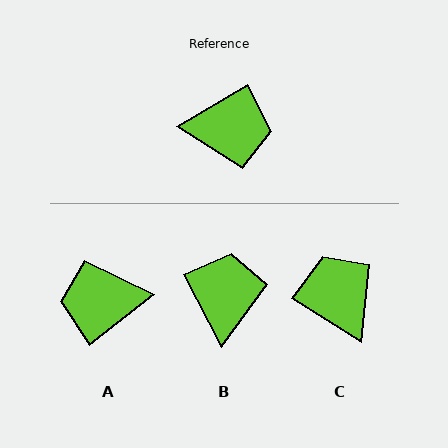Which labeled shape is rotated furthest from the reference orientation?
A, about 173 degrees away.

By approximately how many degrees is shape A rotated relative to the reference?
Approximately 173 degrees clockwise.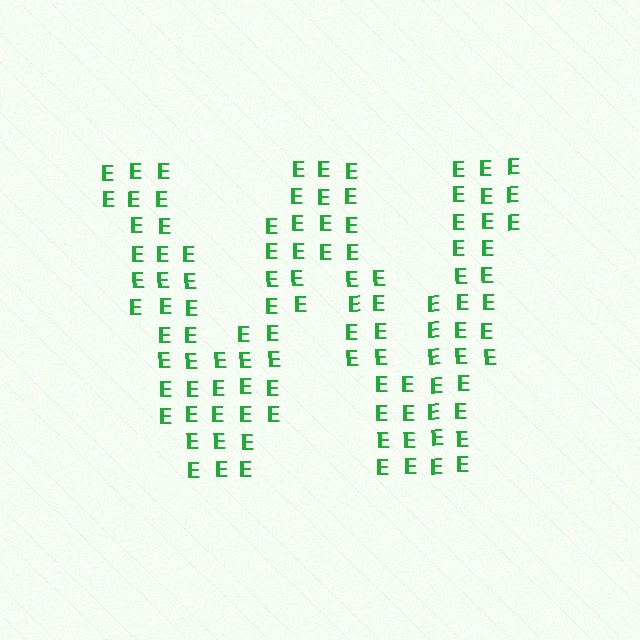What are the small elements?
The small elements are letter E's.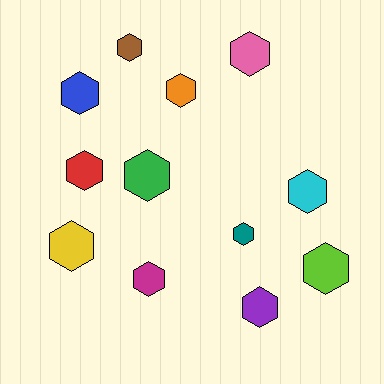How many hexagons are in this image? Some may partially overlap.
There are 12 hexagons.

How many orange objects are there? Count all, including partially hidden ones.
There is 1 orange object.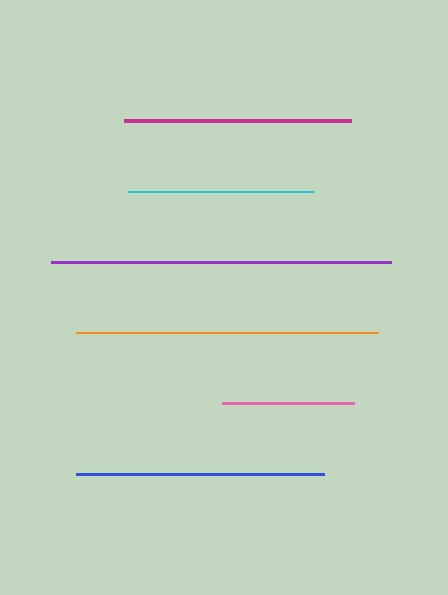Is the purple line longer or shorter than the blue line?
The purple line is longer than the blue line.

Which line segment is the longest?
The purple line is the longest at approximately 339 pixels.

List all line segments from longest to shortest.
From longest to shortest: purple, orange, blue, magenta, cyan, pink.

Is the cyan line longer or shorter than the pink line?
The cyan line is longer than the pink line.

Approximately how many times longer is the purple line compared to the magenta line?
The purple line is approximately 1.5 times the length of the magenta line.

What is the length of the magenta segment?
The magenta segment is approximately 227 pixels long.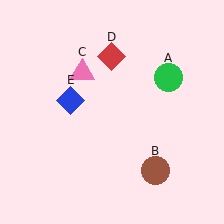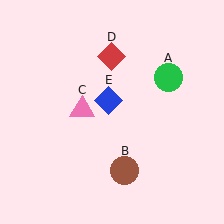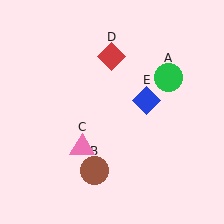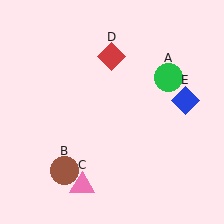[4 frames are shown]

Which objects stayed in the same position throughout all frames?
Green circle (object A) and red diamond (object D) remained stationary.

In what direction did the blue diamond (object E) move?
The blue diamond (object E) moved right.